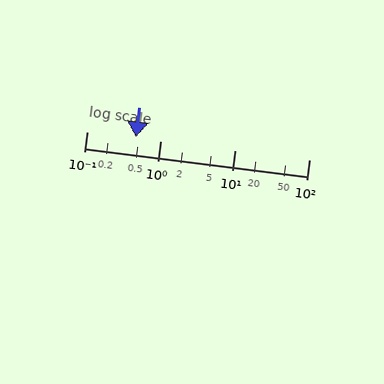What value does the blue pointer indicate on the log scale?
The pointer indicates approximately 0.46.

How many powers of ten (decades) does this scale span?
The scale spans 3 decades, from 0.1 to 100.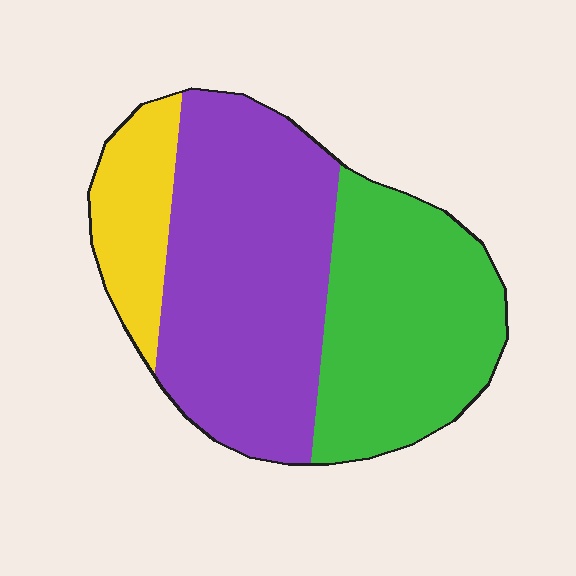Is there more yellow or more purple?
Purple.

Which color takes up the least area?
Yellow, at roughly 15%.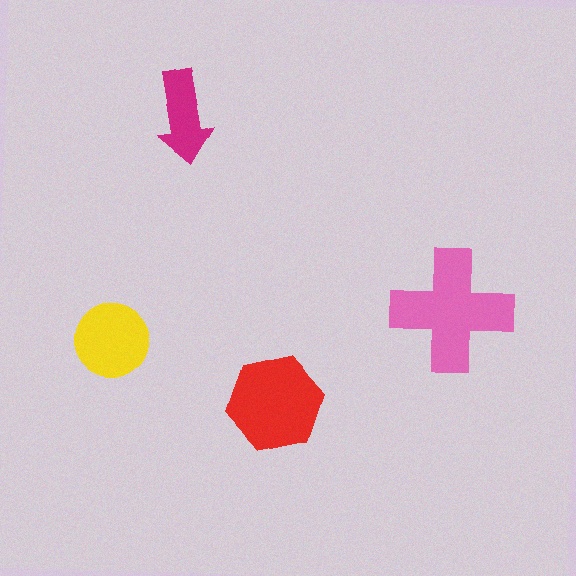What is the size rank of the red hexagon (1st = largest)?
2nd.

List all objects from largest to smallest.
The pink cross, the red hexagon, the yellow circle, the magenta arrow.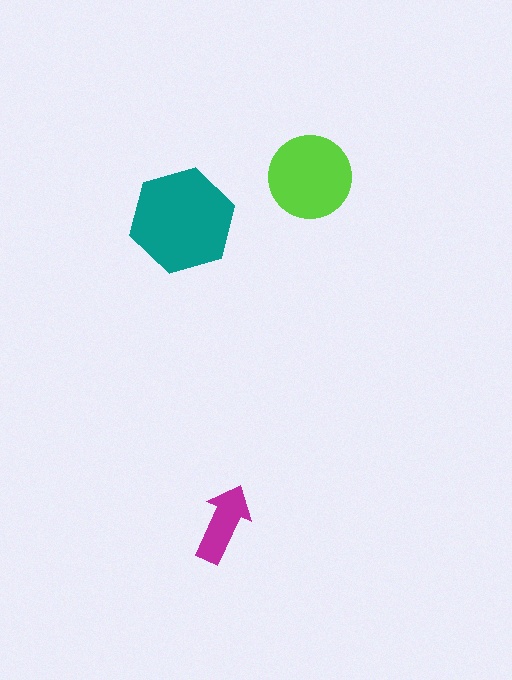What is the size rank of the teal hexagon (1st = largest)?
1st.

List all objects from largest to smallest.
The teal hexagon, the lime circle, the magenta arrow.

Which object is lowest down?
The magenta arrow is bottommost.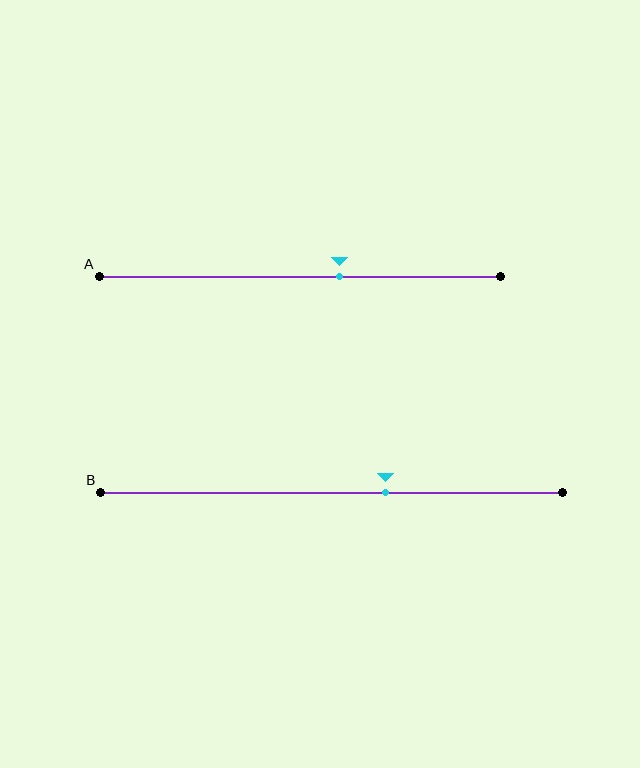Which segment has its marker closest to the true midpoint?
Segment A has its marker closest to the true midpoint.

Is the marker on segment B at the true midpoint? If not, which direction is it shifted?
No, the marker on segment B is shifted to the right by about 12% of the segment length.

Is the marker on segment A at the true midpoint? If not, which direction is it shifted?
No, the marker on segment A is shifted to the right by about 10% of the segment length.